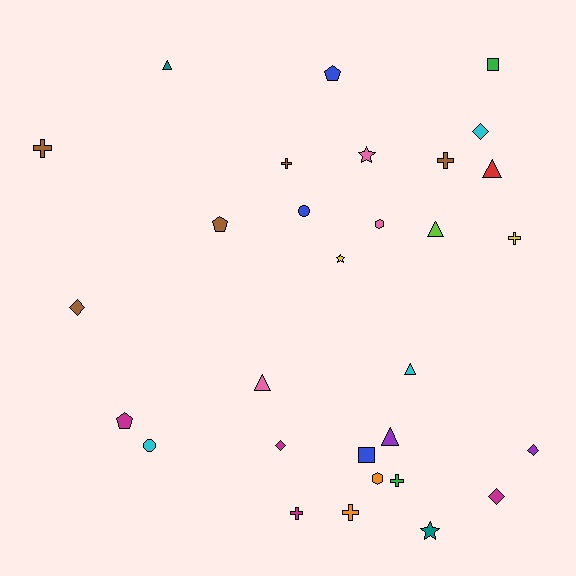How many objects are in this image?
There are 30 objects.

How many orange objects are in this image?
There are 2 orange objects.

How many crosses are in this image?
There are 7 crosses.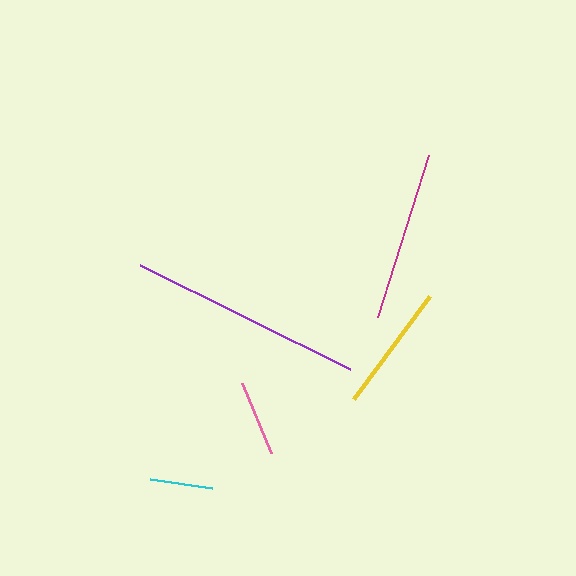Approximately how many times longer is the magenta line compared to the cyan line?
The magenta line is approximately 2.7 times the length of the cyan line.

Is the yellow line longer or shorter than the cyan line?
The yellow line is longer than the cyan line.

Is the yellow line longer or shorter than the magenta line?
The magenta line is longer than the yellow line.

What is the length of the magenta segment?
The magenta segment is approximately 169 pixels long.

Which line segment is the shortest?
The cyan line is the shortest at approximately 63 pixels.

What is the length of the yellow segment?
The yellow segment is approximately 128 pixels long.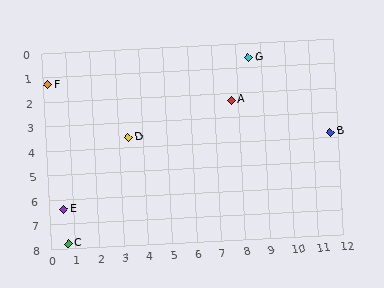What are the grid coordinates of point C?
Point C is at approximately (0.7, 7.8).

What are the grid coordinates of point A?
Point A is at approximately (7.7, 2.3).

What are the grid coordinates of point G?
Point G is at approximately (8.5, 0.6).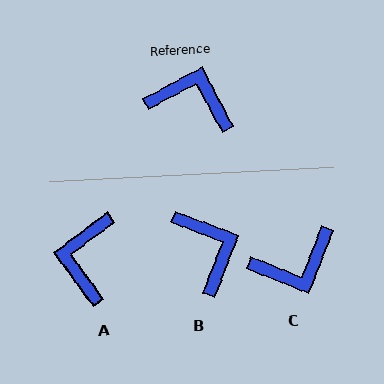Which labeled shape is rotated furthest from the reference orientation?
C, about 139 degrees away.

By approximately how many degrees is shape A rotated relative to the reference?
Approximately 98 degrees counter-clockwise.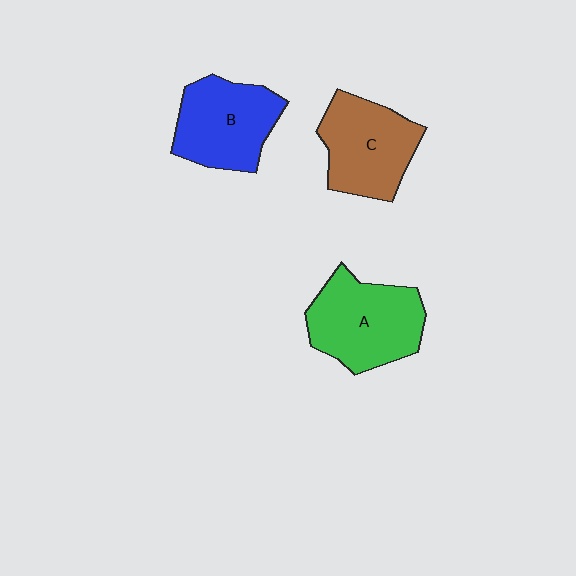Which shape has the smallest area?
Shape C (brown).